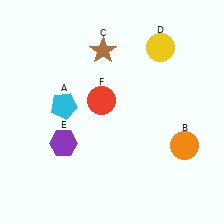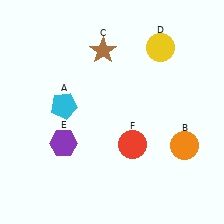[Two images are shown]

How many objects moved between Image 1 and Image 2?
1 object moved between the two images.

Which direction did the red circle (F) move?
The red circle (F) moved down.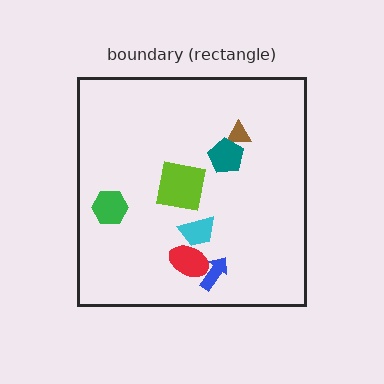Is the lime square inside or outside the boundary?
Inside.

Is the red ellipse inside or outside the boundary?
Inside.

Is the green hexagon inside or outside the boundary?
Inside.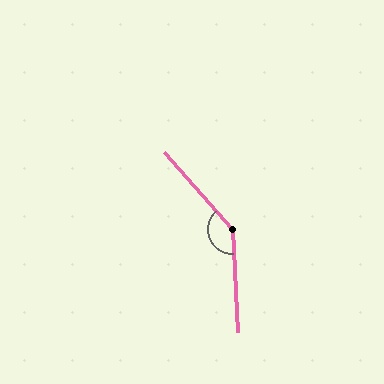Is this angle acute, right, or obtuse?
It is obtuse.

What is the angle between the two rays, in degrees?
Approximately 141 degrees.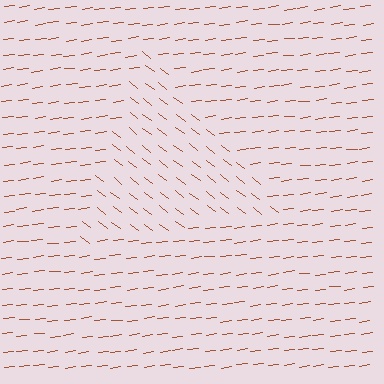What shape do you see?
I see a triangle.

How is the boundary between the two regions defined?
The boundary is defined purely by a change in line orientation (approximately 45 degrees difference). All lines are the same color and thickness.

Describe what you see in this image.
The image is filled with small brown line segments. A triangle region in the image has lines oriented differently from the surrounding lines, creating a visible texture boundary.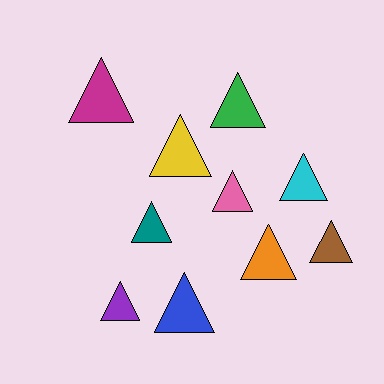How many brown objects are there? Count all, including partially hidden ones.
There is 1 brown object.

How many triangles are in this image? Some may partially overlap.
There are 10 triangles.